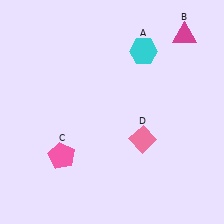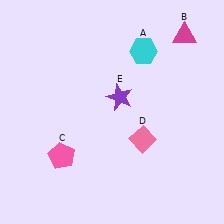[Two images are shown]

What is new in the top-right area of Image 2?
A purple star (E) was added in the top-right area of Image 2.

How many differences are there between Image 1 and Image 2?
There is 1 difference between the two images.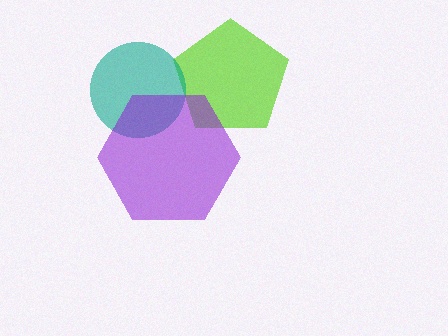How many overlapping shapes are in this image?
There are 3 overlapping shapes in the image.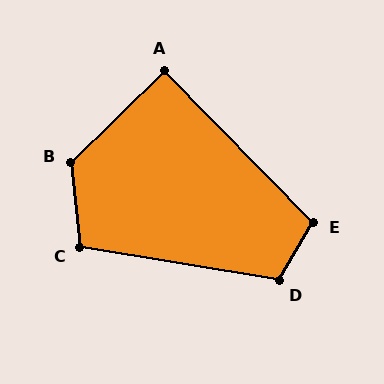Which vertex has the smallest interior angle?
A, at approximately 90 degrees.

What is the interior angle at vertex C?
Approximately 106 degrees (obtuse).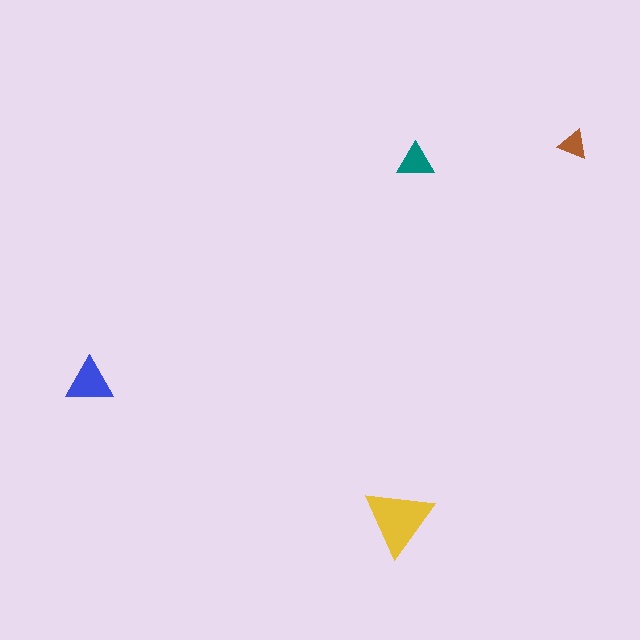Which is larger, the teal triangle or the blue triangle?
The blue one.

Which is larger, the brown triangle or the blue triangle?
The blue one.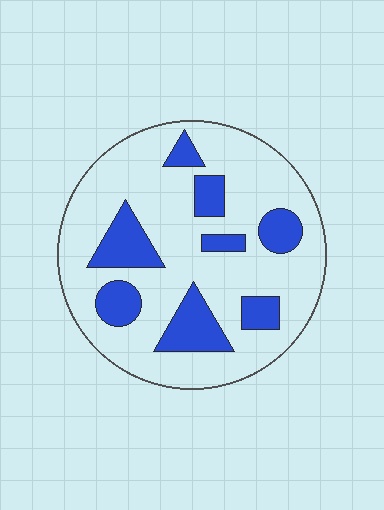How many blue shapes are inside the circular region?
8.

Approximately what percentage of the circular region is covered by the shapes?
Approximately 25%.